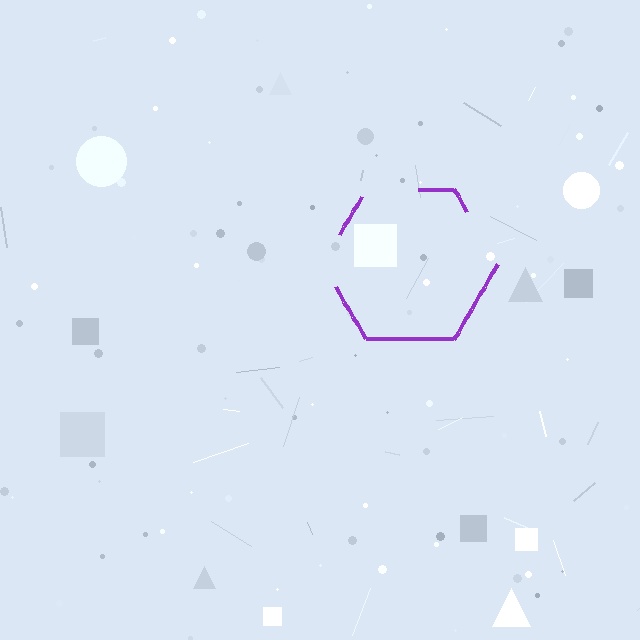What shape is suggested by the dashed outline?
The dashed outline suggests a hexagon.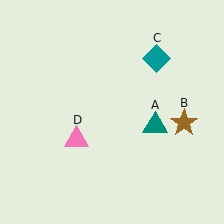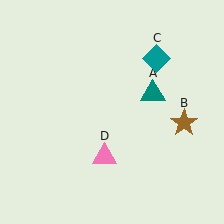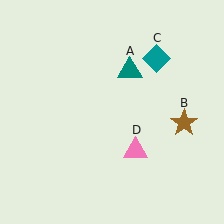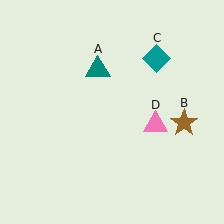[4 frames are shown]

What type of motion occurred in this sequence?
The teal triangle (object A), pink triangle (object D) rotated counterclockwise around the center of the scene.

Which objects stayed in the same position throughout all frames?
Brown star (object B) and teal diamond (object C) remained stationary.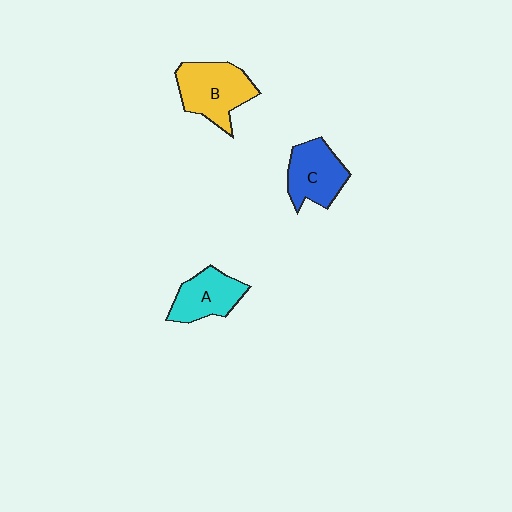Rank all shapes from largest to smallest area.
From largest to smallest: B (yellow), C (blue), A (cyan).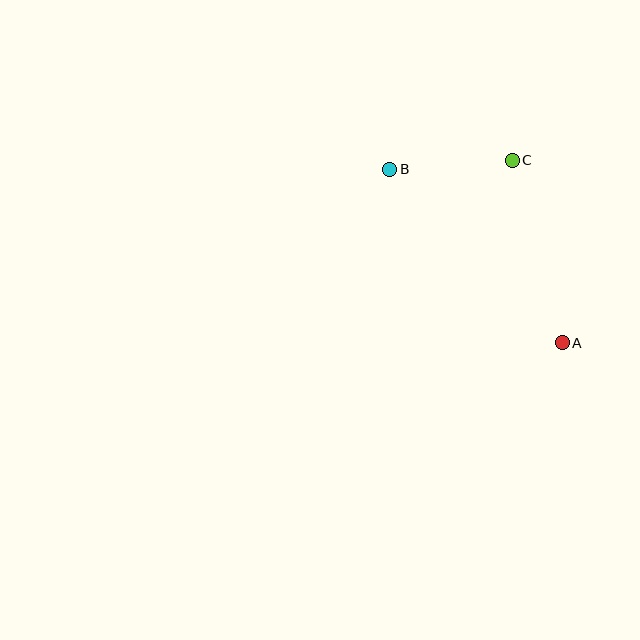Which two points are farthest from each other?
Points A and B are farthest from each other.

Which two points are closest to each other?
Points B and C are closest to each other.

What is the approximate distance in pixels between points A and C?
The distance between A and C is approximately 189 pixels.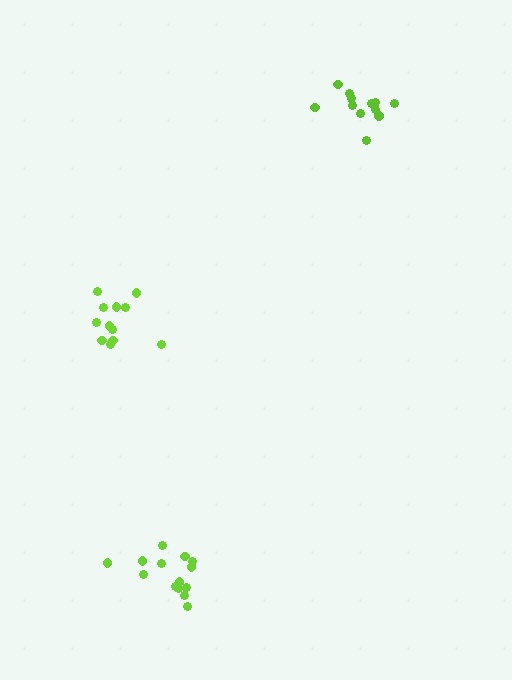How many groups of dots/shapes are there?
There are 3 groups.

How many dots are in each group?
Group 1: 12 dots, Group 2: 12 dots, Group 3: 14 dots (38 total).